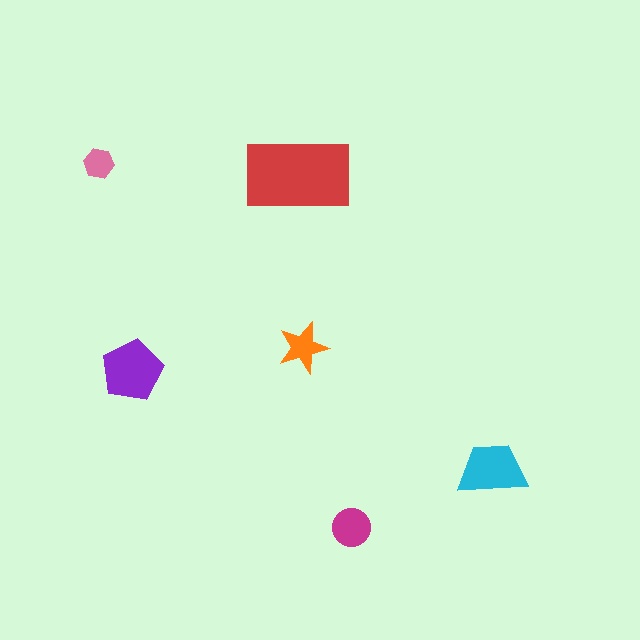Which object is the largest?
The red rectangle.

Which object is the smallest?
The pink hexagon.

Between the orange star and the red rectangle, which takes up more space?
The red rectangle.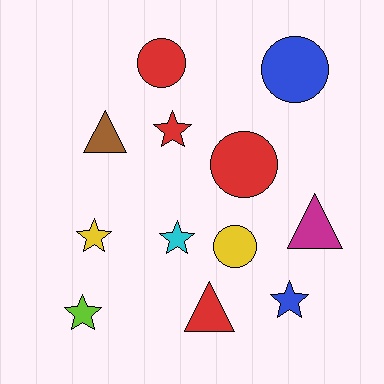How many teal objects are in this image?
There are no teal objects.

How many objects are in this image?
There are 12 objects.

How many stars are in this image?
There are 5 stars.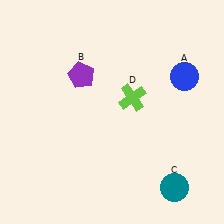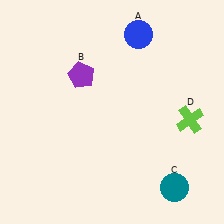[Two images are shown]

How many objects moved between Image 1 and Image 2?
2 objects moved between the two images.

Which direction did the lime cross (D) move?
The lime cross (D) moved right.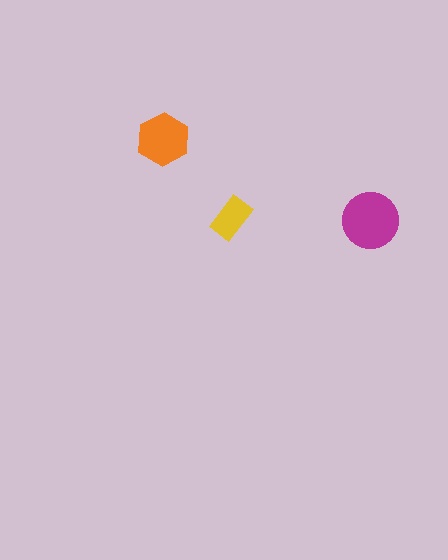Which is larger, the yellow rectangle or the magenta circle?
The magenta circle.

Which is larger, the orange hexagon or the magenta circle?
The magenta circle.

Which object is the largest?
The magenta circle.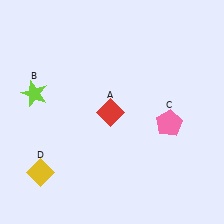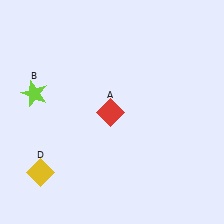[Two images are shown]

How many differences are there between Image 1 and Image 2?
There is 1 difference between the two images.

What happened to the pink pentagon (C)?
The pink pentagon (C) was removed in Image 2. It was in the bottom-right area of Image 1.